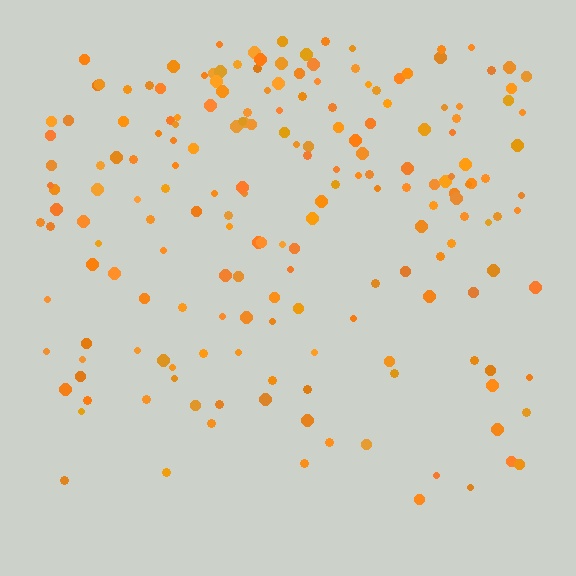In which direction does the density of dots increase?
From bottom to top, with the top side densest.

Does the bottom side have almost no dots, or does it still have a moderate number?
Still a moderate number, just noticeably fewer than the top.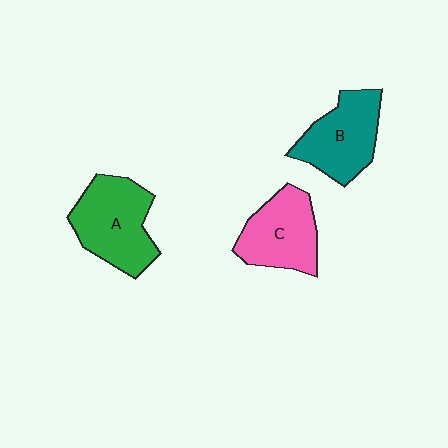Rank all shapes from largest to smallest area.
From largest to smallest: A (green), B (teal), C (pink).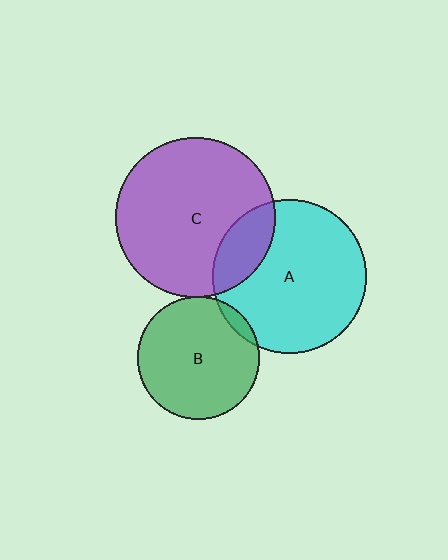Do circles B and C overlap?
Yes.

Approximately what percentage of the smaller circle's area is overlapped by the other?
Approximately 5%.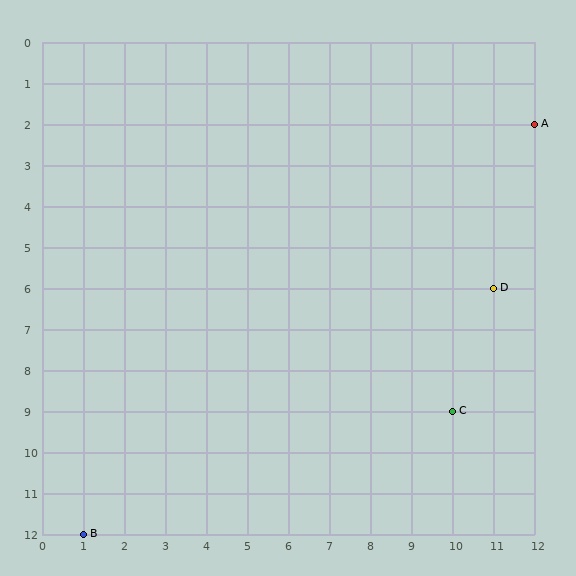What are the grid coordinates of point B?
Point B is at grid coordinates (1, 12).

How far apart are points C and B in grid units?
Points C and B are 9 columns and 3 rows apart (about 9.5 grid units diagonally).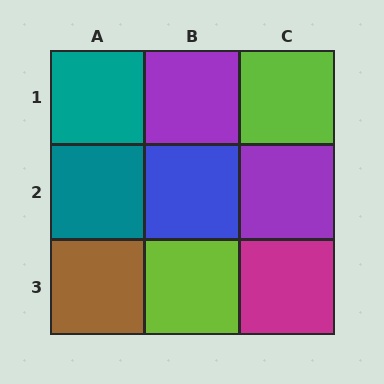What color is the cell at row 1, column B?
Purple.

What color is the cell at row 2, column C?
Purple.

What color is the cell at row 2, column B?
Blue.